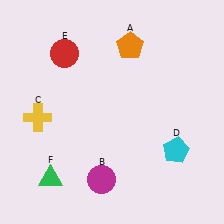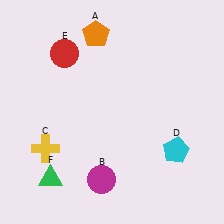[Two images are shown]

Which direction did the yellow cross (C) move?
The yellow cross (C) moved down.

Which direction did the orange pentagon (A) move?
The orange pentagon (A) moved left.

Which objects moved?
The objects that moved are: the orange pentagon (A), the yellow cross (C).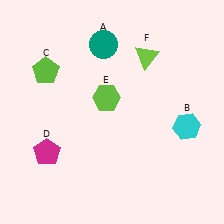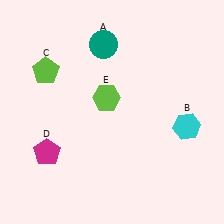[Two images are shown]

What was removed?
The lime triangle (F) was removed in Image 2.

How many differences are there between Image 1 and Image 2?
There is 1 difference between the two images.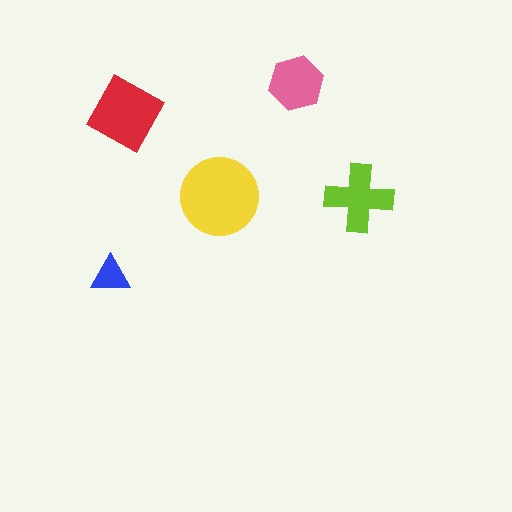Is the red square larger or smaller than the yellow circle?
Smaller.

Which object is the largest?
The yellow circle.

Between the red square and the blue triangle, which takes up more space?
The red square.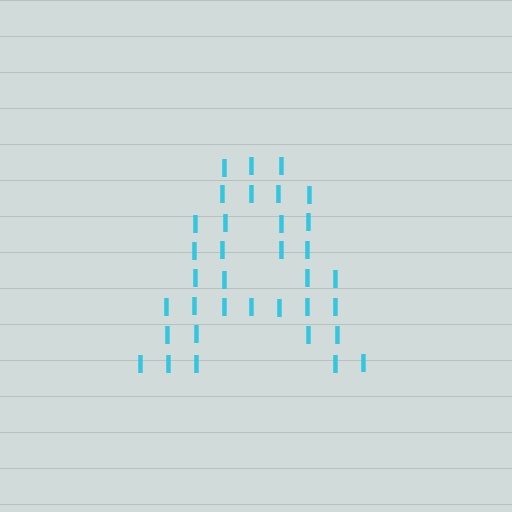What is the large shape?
The large shape is the letter A.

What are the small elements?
The small elements are letter I's.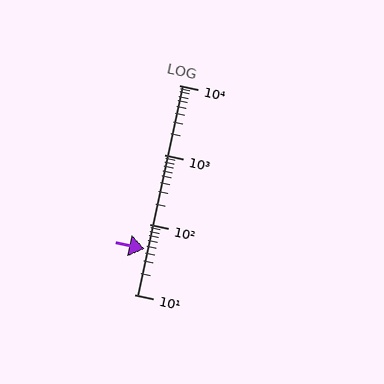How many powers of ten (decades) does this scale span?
The scale spans 3 decades, from 10 to 10000.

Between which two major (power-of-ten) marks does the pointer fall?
The pointer is between 10 and 100.